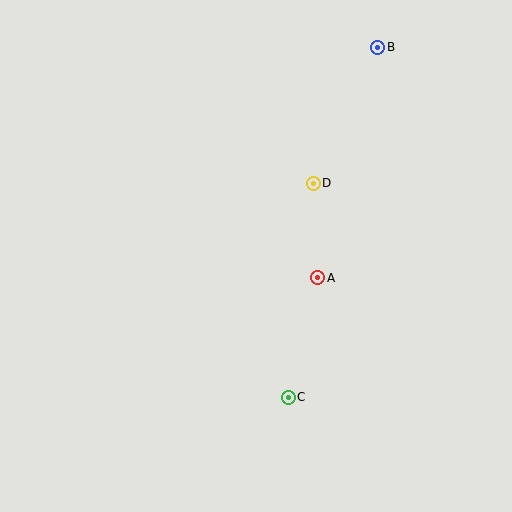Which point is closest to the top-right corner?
Point B is closest to the top-right corner.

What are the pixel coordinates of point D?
Point D is at (313, 183).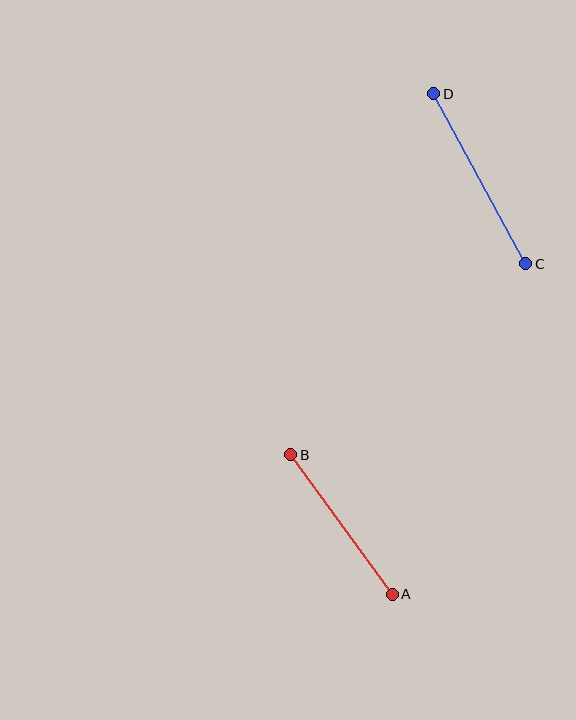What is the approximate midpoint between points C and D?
The midpoint is at approximately (480, 179) pixels.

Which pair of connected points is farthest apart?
Points C and D are farthest apart.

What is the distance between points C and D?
The distance is approximately 193 pixels.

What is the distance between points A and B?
The distance is approximately 172 pixels.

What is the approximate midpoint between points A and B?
The midpoint is at approximately (341, 525) pixels.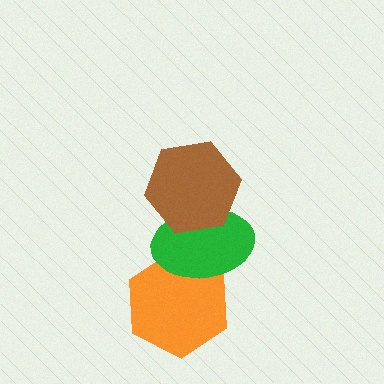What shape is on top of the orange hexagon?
The green ellipse is on top of the orange hexagon.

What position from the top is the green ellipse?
The green ellipse is 2nd from the top.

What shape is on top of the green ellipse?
The brown hexagon is on top of the green ellipse.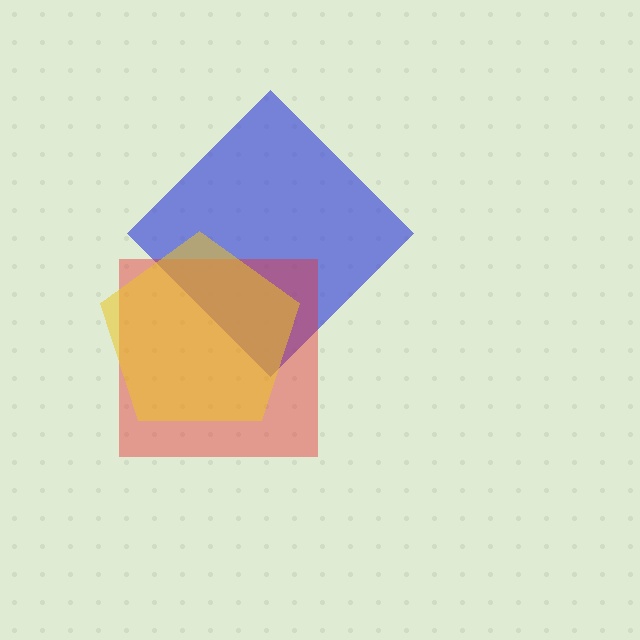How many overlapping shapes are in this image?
There are 3 overlapping shapes in the image.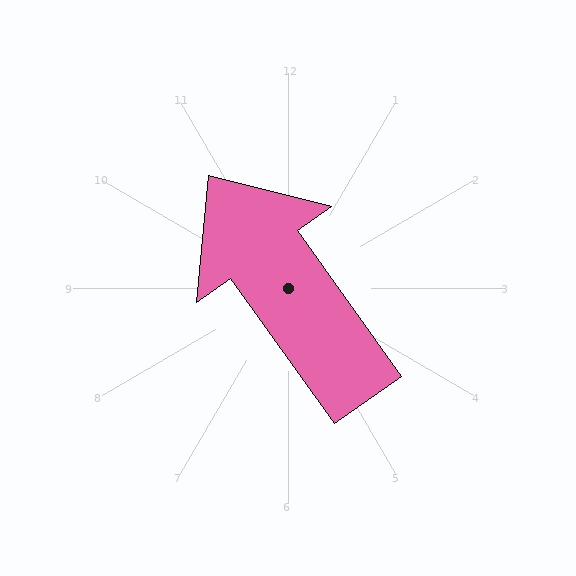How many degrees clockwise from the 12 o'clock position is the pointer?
Approximately 325 degrees.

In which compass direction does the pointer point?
Northwest.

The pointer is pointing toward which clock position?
Roughly 11 o'clock.